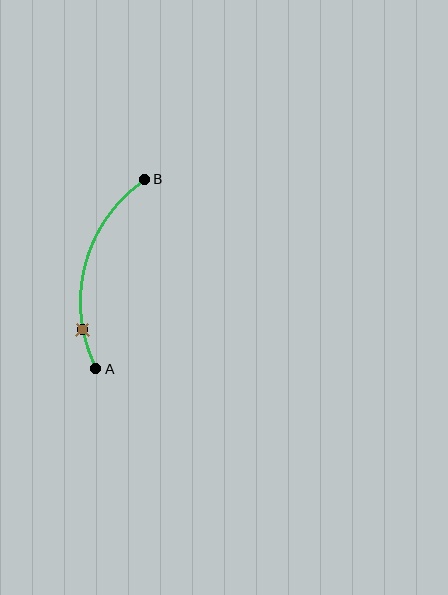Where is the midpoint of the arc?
The arc midpoint is the point on the curve farthest from the straight line joining A and B. It sits to the left of that line.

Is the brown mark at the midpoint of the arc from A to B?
No. The brown mark lies on the arc but is closer to endpoint A. The arc midpoint would be at the point on the curve equidistant along the arc from both A and B.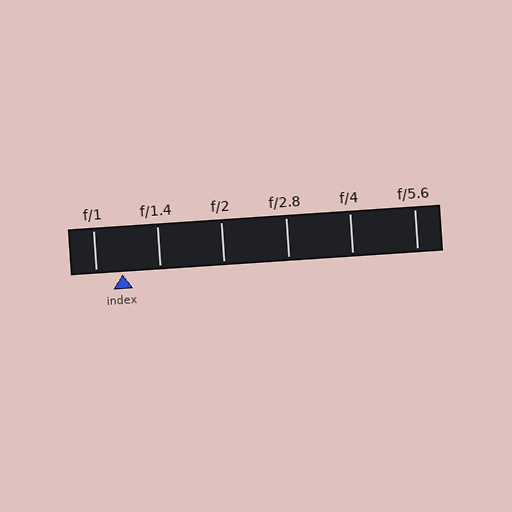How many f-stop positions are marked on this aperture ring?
There are 6 f-stop positions marked.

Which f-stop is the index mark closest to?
The index mark is closest to f/1.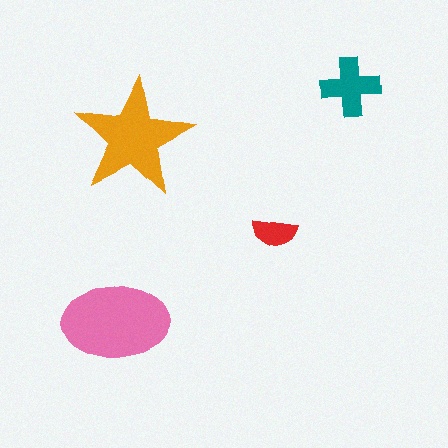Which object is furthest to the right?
The teal cross is rightmost.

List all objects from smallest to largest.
The red semicircle, the teal cross, the orange star, the pink ellipse.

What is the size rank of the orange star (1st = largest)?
2nd.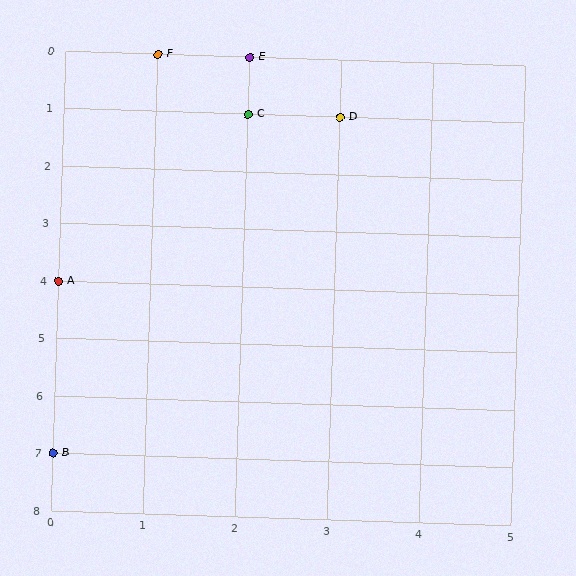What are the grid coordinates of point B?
Point B is at grid coordinates (0, 7).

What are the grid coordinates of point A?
Point A is at grid coordinates (0, 4).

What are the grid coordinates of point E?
Point E is at grid coordinates (2, 0).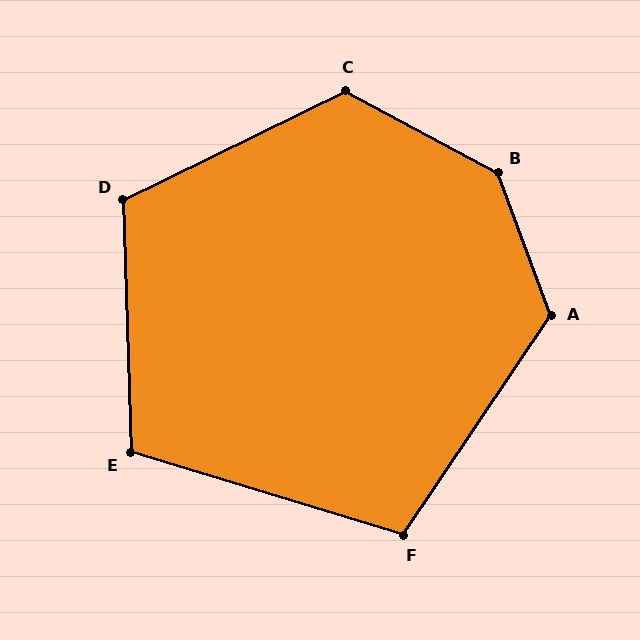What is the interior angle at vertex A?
Approximately 126 degrees (obtuse).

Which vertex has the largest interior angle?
B, at approximately 139 degrees.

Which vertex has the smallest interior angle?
F, at approximately 107 degrees.